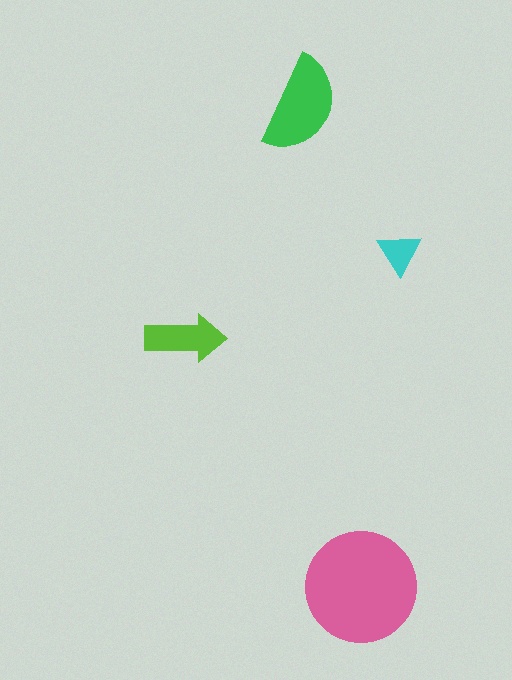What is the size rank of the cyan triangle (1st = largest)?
4th.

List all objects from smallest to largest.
The cyan triangle, the lime arrow, the green semicircle, the pink circle.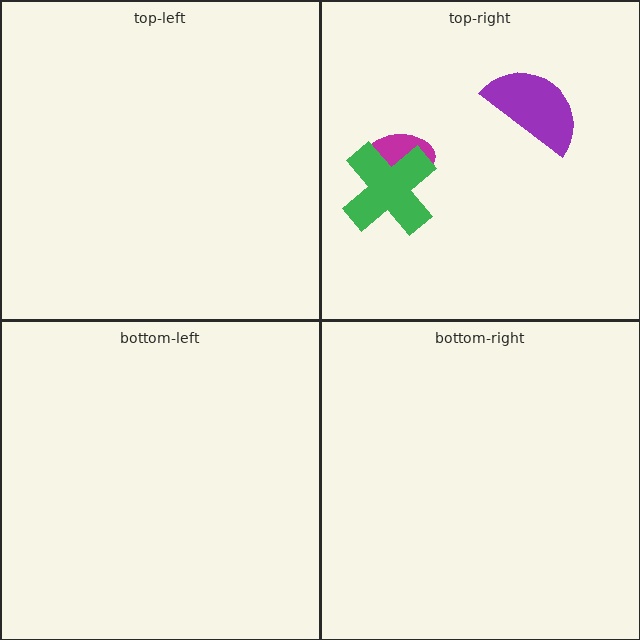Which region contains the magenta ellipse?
The top-right region.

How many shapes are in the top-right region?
3.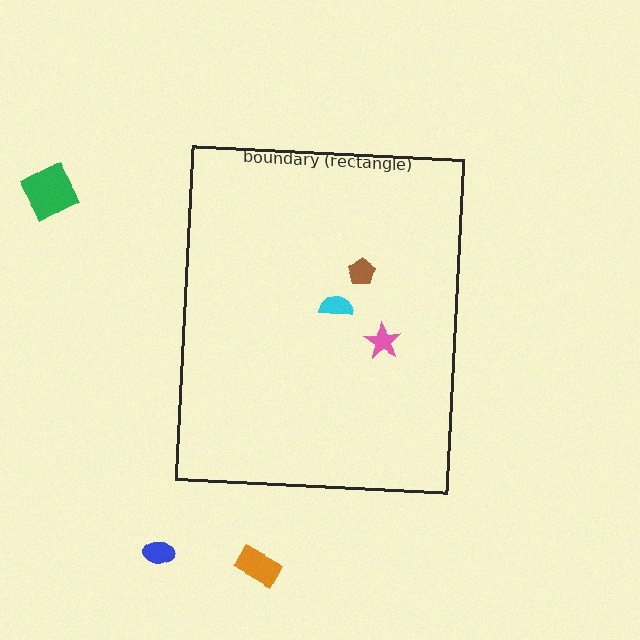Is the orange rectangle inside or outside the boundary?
Outside.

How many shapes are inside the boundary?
3 inside, 3 outside.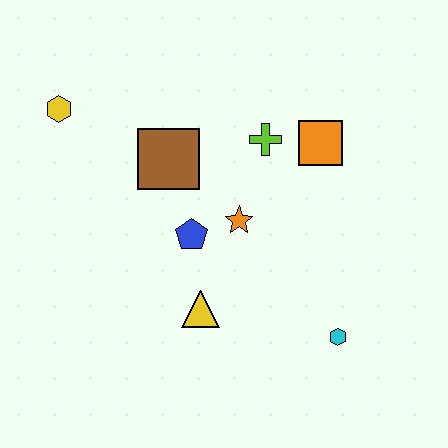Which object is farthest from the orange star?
The yellow hexagon is farthest from the orange star.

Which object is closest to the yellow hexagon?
The brown square is closest to the yellow hexagon.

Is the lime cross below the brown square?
No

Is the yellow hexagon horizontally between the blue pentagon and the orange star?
No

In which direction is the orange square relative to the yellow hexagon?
The orange square is to the right of the yellow hexagon.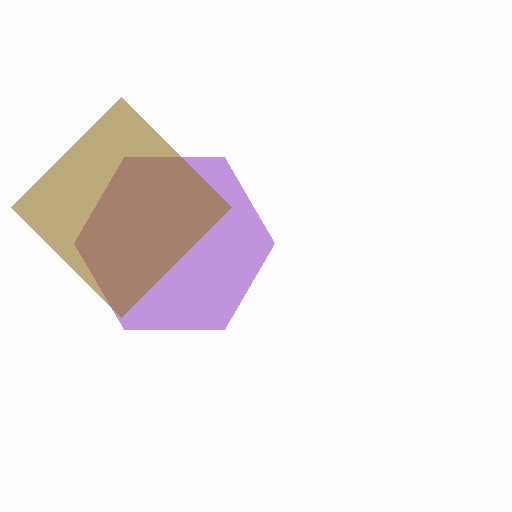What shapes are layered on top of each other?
The layered shapes are: a purple hexagon, a brown diamond.